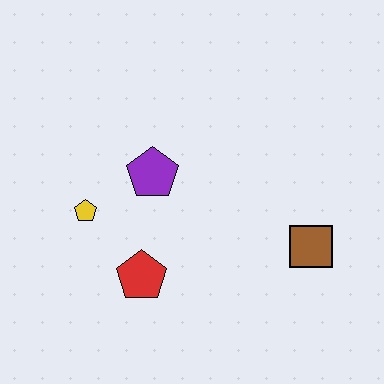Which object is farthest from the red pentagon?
The brown square is farthest from the red pentagon.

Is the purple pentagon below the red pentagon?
No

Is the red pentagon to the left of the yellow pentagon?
No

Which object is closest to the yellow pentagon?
The purple pentagon is closest to the yellow pentagon.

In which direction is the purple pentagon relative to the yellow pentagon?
The purple pentagon is to the right of the yellow pentagon.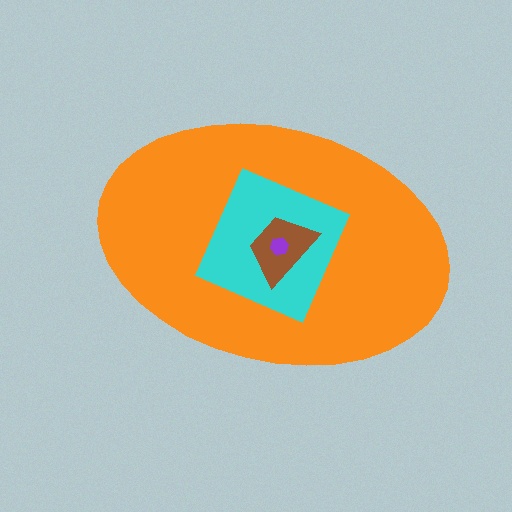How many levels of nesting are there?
4.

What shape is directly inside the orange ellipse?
The cyan diamond.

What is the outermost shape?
The orange ellipse.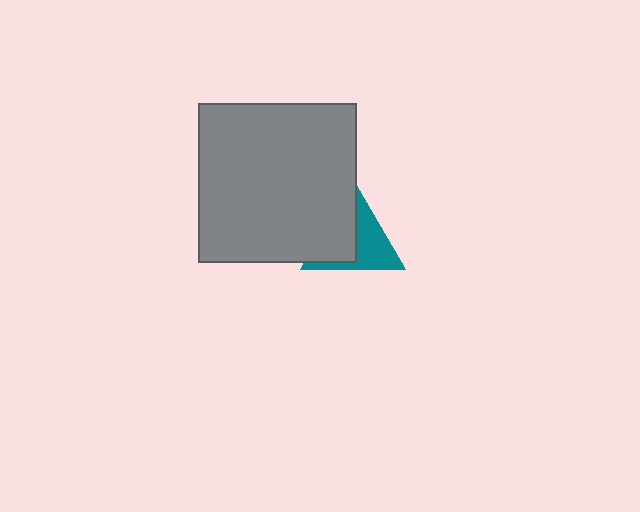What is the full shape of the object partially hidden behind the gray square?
The partially hidden object is a teal triangle.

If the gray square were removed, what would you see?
You would see the complete teal triangle.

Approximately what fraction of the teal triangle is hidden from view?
Roughly 52% of the teal triangle is hidden behind the gray square.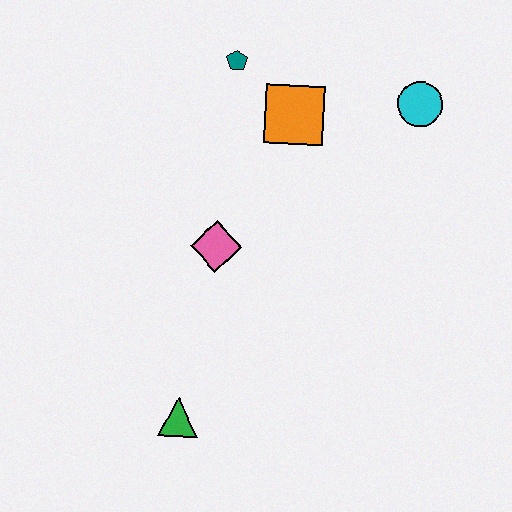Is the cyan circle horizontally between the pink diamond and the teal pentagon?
No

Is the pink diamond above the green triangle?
Yes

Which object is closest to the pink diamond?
The orange square is closest to the pink diamond.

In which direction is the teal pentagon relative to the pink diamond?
The teal pentagon is above the pink diamond.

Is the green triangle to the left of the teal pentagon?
Yes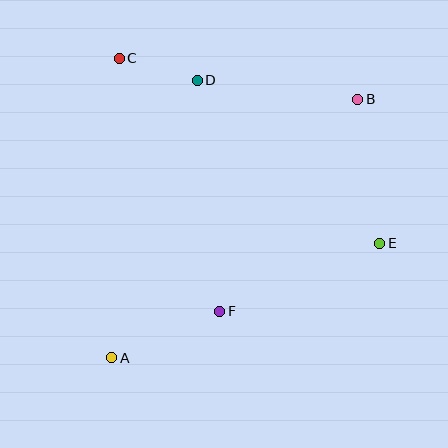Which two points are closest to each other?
Points C and D are closest to each other.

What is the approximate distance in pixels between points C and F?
The distance between C and F is approximately 272 pixels.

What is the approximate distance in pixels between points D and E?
The distance between D and E is approximately 245 pixels.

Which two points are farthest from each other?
Points A and B are farthest from each other.